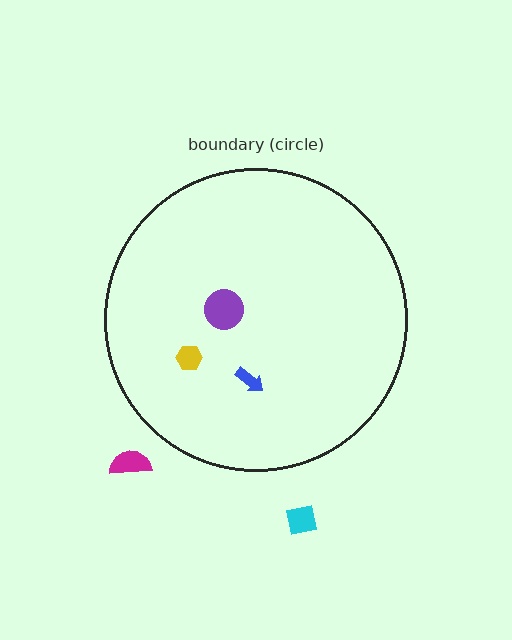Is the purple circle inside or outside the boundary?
Inside.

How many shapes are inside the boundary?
3 inside, 2 outside.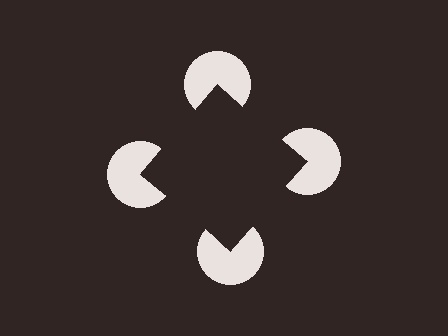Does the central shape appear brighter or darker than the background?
It typically appears slightly darker than the background, even though no actual brightness change is drawn.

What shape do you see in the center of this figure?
An illusory square — its edges are inferred from the aligned wedge cuts in the pac-man discs, not physically drawn.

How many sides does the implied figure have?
4 sides.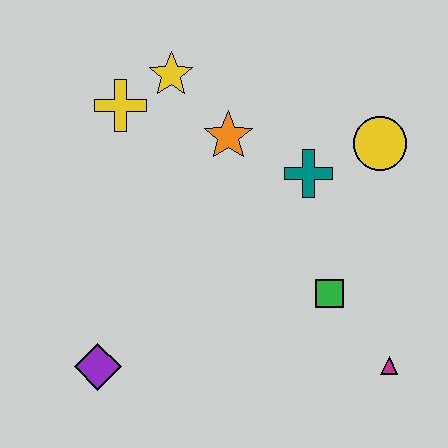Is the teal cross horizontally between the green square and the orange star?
Yes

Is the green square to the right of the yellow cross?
Yes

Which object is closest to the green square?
The magenta triangle is closest to the green square.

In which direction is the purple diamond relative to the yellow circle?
The purple diamond is to the left of the yellow circle.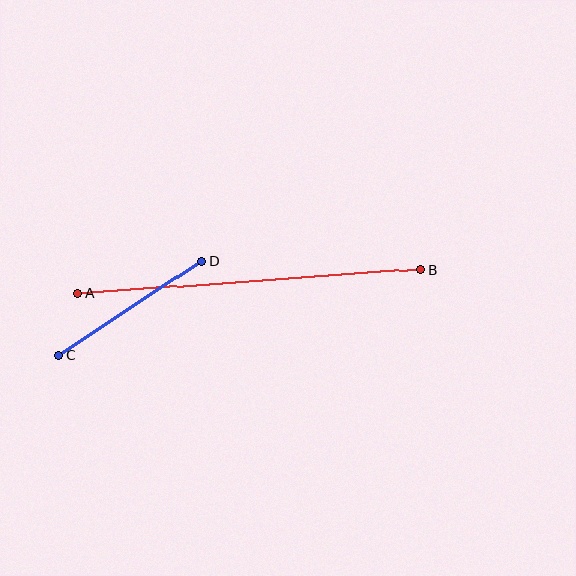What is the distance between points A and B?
The distance is approximately 344 pixels.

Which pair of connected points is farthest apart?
Points A and B are farthest apart.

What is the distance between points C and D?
The distance is approximately 171 pixels.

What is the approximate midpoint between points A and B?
The midpoint is at approximately (249, 281) pixels.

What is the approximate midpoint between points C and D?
The midpoint is at approximately (130, 308) pixels.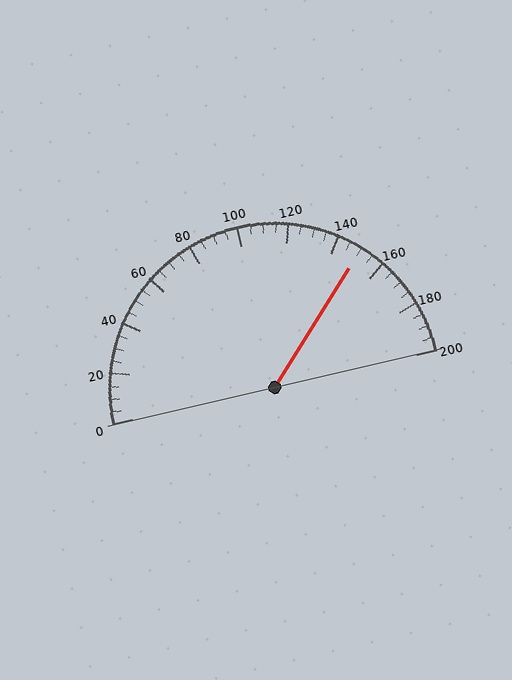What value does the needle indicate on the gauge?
The needle indicates approximately 150.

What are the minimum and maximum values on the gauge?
The gauge ranges from 0 to 200.